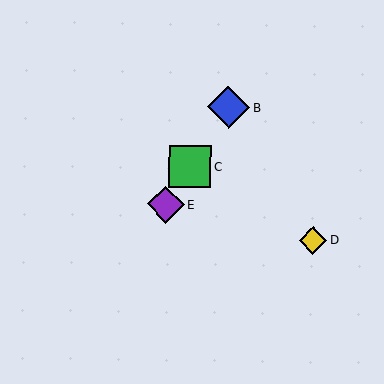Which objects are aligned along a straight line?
Objects A, B, C, E are aligned along a straight line.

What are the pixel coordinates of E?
Object E is at (165, 204).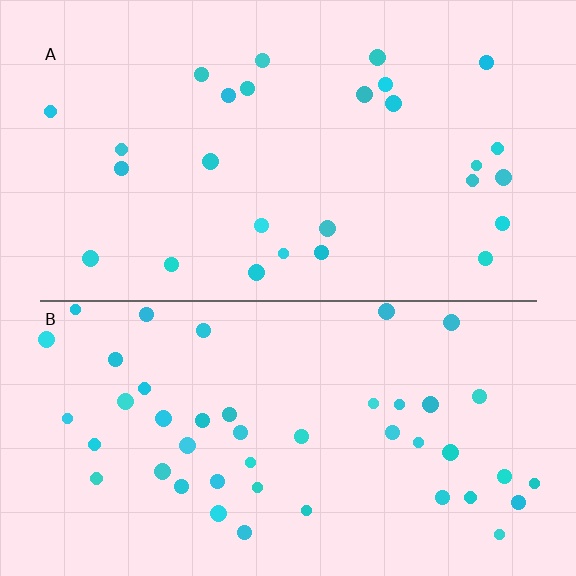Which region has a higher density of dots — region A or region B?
B (the bottom).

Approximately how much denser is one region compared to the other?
Approximately 1.7× — region B over region A.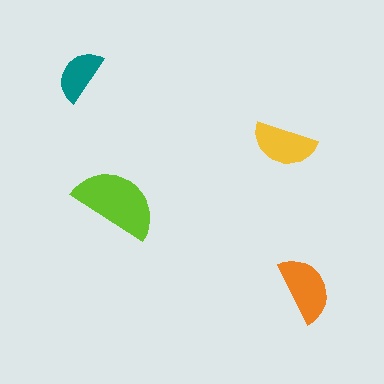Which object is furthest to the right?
The orange semicircle is rightmost.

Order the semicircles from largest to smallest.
the lime one, the orange one, the yellow one, the teal one.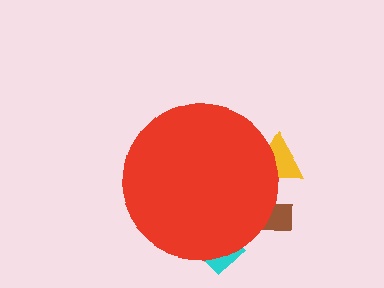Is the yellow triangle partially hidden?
Yes, the yellow triangle is partially hidden behind the red circle.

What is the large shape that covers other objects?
A red circle.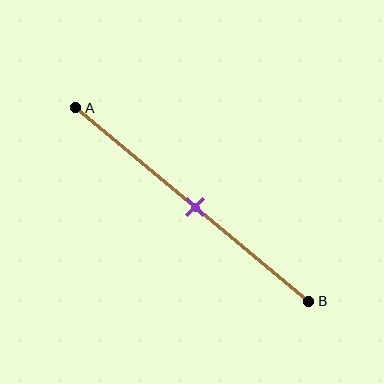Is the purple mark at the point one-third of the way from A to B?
No, the mark is at about 50% from A, not at the 33% one-third point.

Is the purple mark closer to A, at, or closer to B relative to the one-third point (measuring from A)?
The purple mark is closer to point B than the one-third point of segment AB.